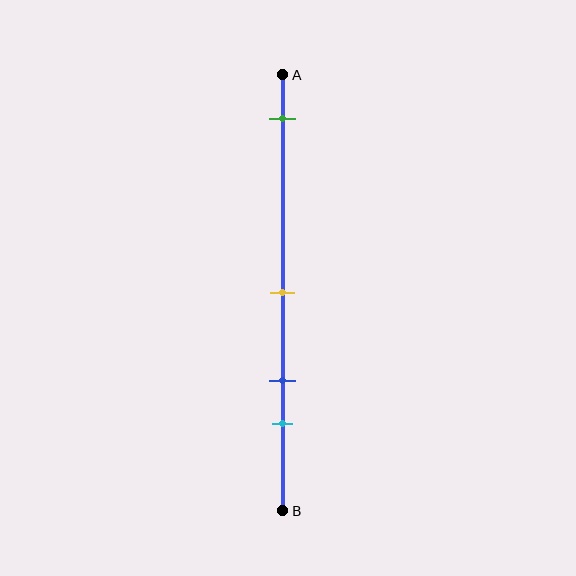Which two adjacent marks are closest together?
The blue and cyan marks are the closest adjacent pair.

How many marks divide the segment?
There are 4 marks dividing the segment.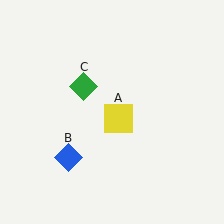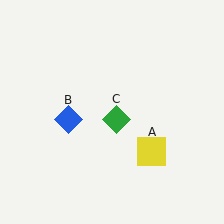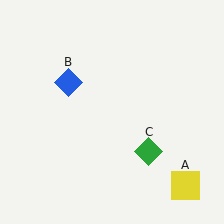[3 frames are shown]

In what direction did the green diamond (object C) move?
The green diamond (object C) moved down and to the right.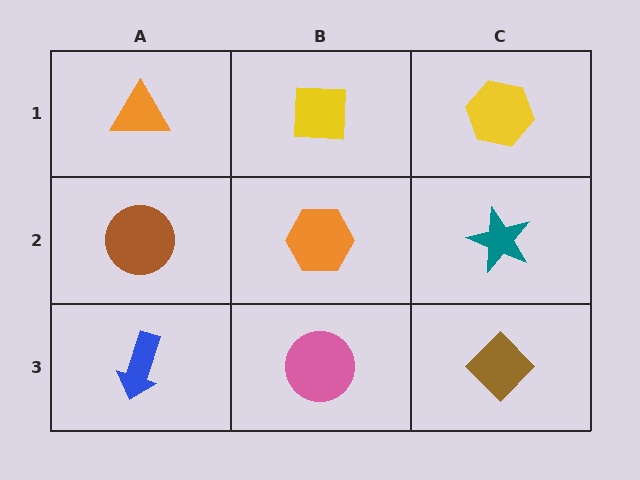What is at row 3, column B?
A pink circle.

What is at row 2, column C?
A teal star.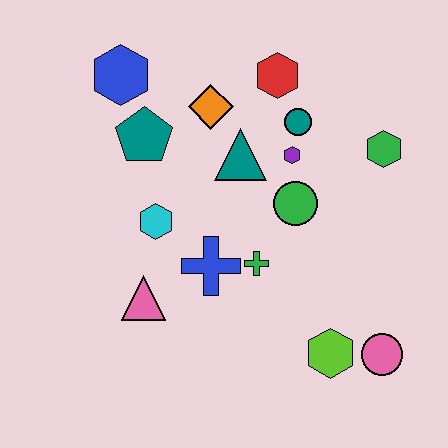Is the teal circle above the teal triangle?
Yes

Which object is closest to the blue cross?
The green cross is closest to the blue cross.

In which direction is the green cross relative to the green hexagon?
The green cross is to the left of the green hexagon.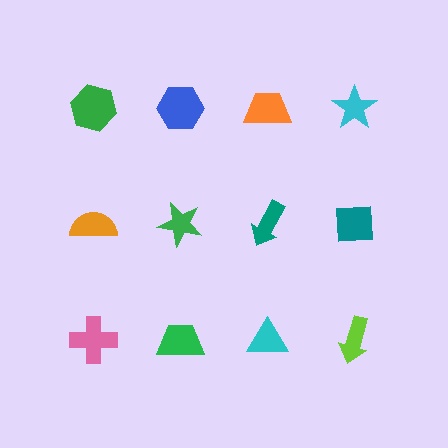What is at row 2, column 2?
A green star.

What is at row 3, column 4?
A lime arrow.